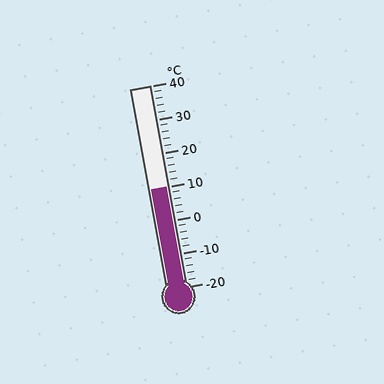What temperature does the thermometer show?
The thermometer shows approximately 10°C.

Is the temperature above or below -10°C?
The temperature is above -10°C.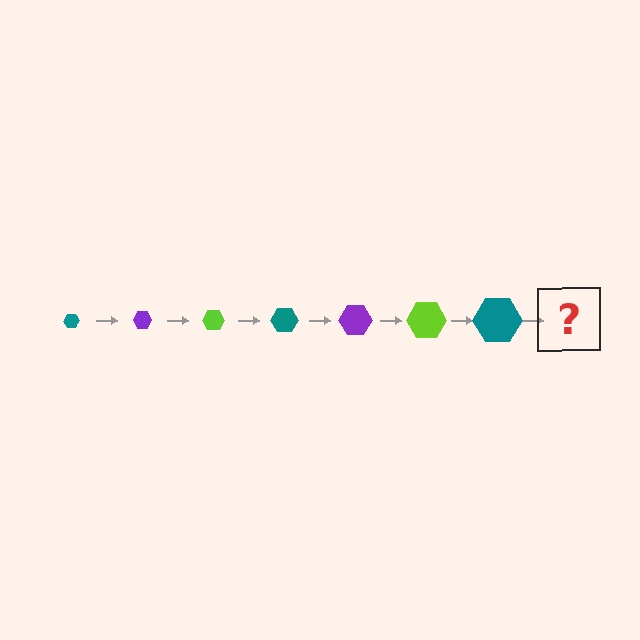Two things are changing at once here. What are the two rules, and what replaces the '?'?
The two rules are that the hexagon grows larger each step and the color cycles through teal, purple, and lime. The '?' should be a purple hexagon, larger than the previous one.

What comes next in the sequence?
The next element should be a purple hexagon, larger than the previous one.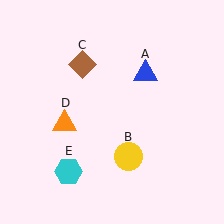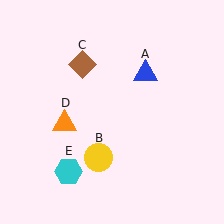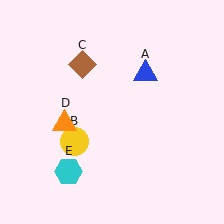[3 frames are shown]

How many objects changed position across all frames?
1 object changed position: yellow circle (object B).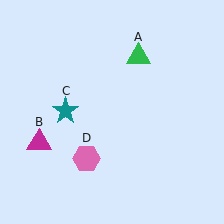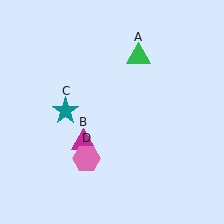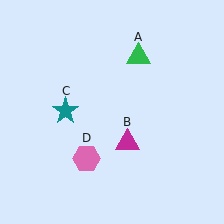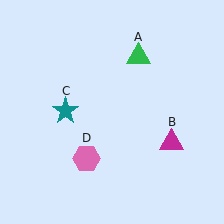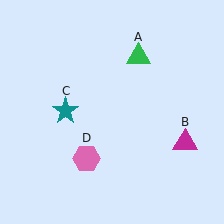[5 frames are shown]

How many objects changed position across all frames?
1 object changed position: magenta triangle (object B).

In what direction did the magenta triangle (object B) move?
The magenta triangle (object B) moved right.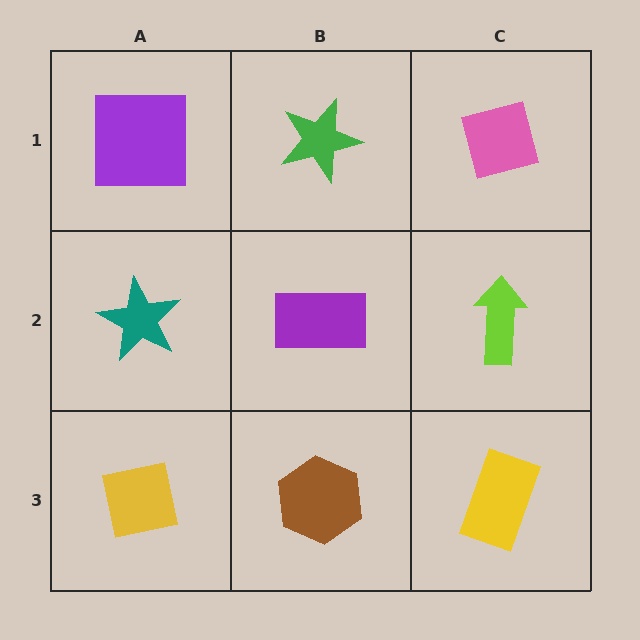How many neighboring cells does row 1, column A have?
2.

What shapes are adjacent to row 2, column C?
A pink square (row 1, column C), a yellow rectangle (row 3, column C), a purple rectangle (row 2, column B).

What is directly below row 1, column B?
A purple rectangle.